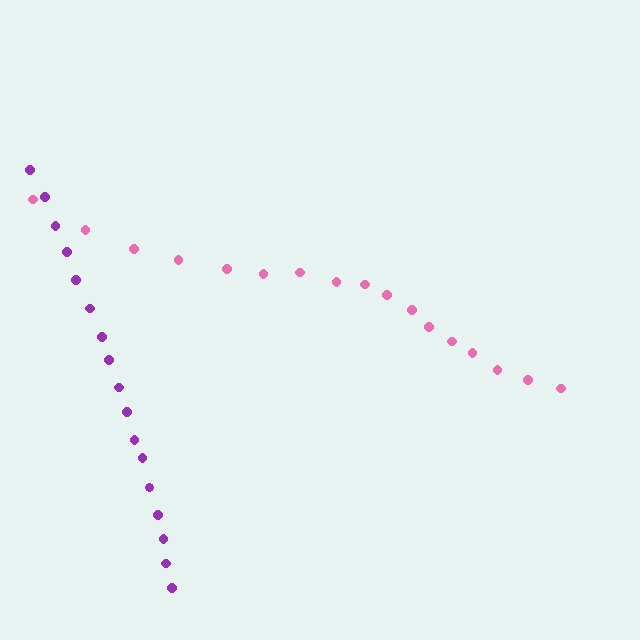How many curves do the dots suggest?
There are 2 distinct paths.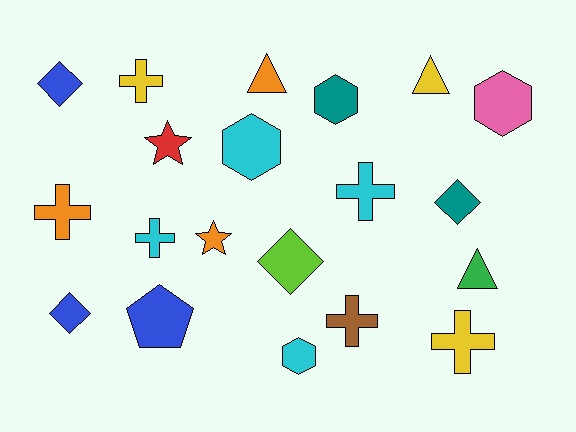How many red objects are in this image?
There is 1 red object.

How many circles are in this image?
There are no circles.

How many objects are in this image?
There are 20 objects.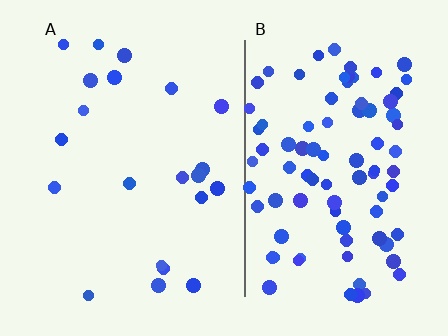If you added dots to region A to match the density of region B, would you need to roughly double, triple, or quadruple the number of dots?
Approximately quadruple.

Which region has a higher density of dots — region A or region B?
B (the right).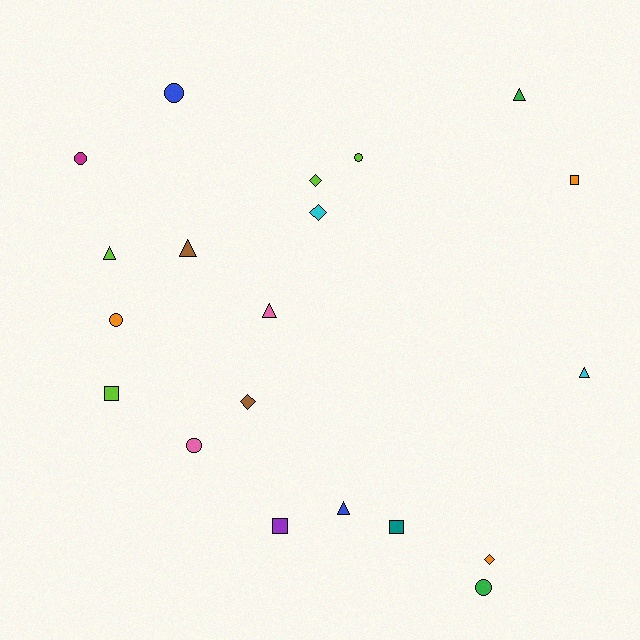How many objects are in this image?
There are 20 objects.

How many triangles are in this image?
There are 6 triangles.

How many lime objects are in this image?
There are 4 lime objects.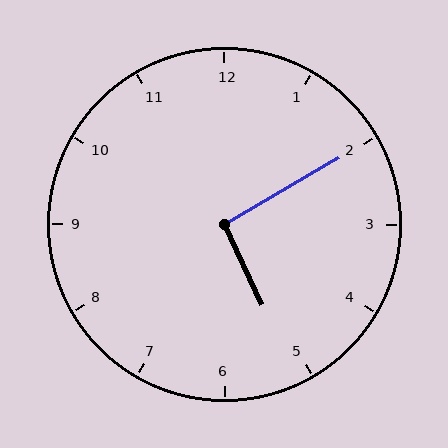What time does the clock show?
5:10.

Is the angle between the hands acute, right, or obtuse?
It is right.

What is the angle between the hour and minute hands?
Approximately 95 degrees.